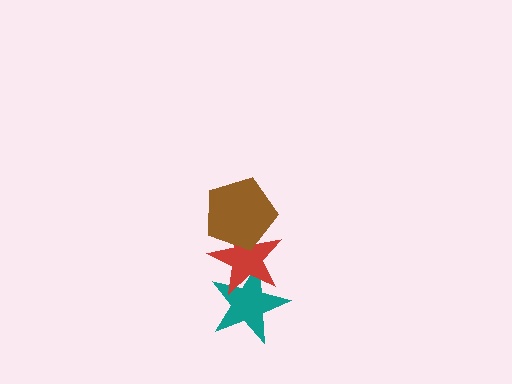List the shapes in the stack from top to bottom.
From top to bottom: the brown pentagon, the red star, the teal star.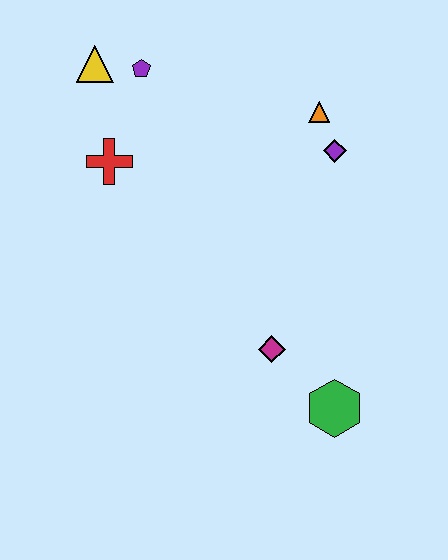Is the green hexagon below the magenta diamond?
Yes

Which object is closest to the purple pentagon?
The yellow triangle is closest to the purple pentagon.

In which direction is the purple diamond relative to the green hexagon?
The purple diamond is above the green hexagon.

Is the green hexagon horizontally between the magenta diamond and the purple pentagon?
No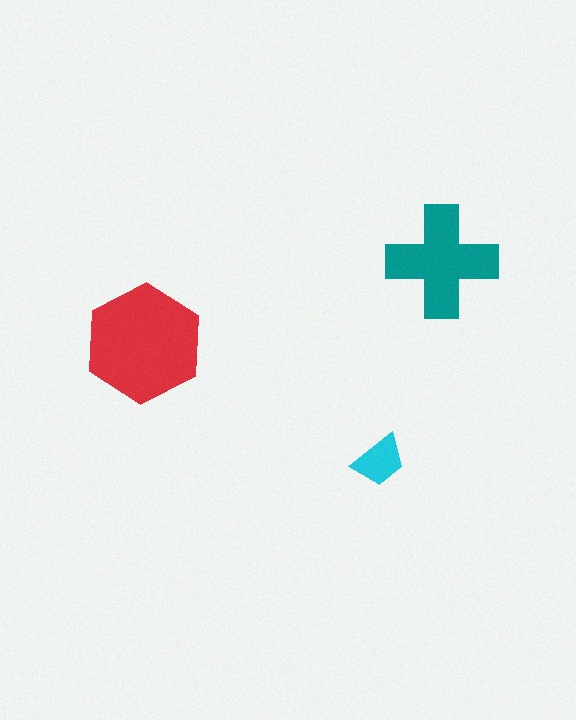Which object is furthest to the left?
The red hexagon is leftmost.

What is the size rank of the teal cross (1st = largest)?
2nd.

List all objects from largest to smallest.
The red hexagon, the teal cross, the cyan trapezoid.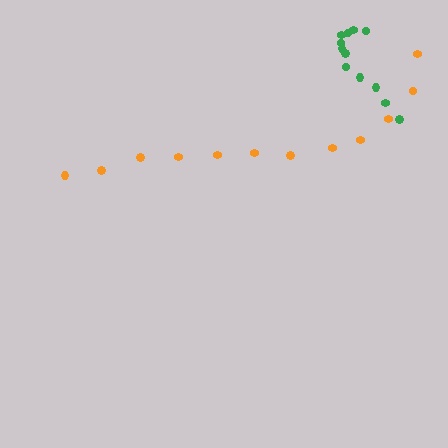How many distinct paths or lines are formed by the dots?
There are 2 distinct paths.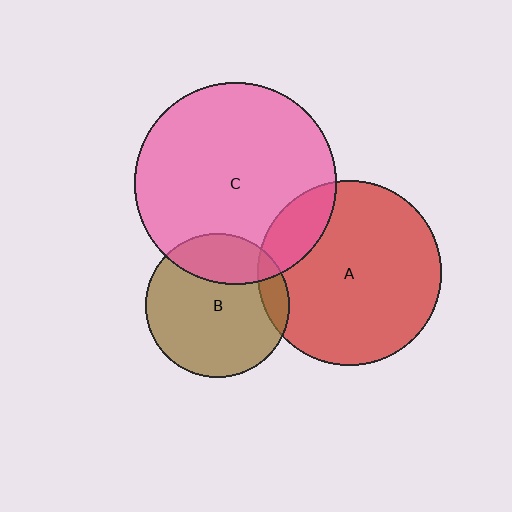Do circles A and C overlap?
Yes.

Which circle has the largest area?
Circle C (pink).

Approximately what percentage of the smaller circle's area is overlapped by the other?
Approximately 15%.